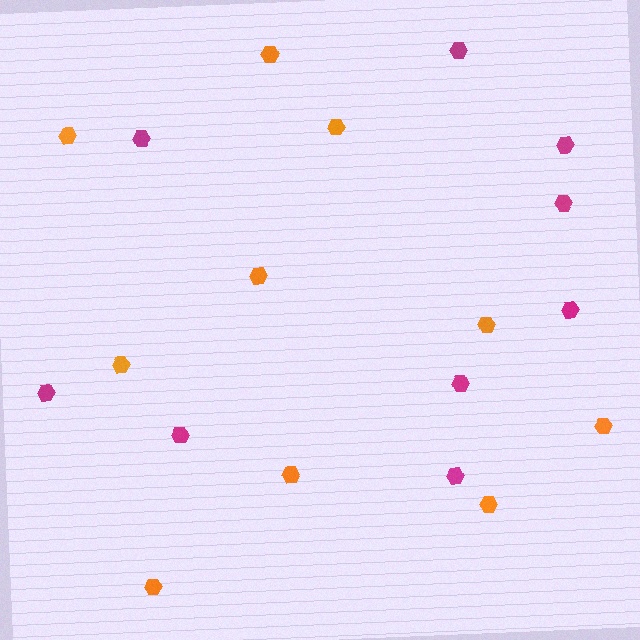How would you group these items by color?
There are 2 groups: one group of orange hexagons (10) and one group of magenta hexagons (9).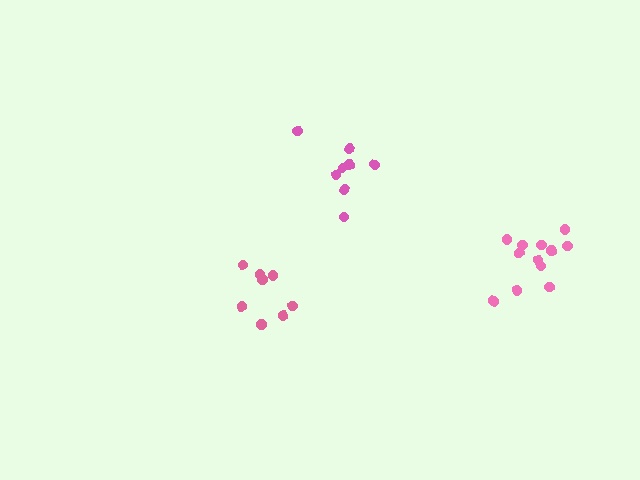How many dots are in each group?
Group 1: 8 dots, Group 2: 8 dots, Group 3: 12 dots (28 total).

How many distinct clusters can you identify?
There are 3 distinct clusters.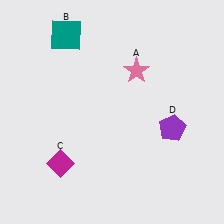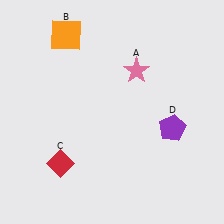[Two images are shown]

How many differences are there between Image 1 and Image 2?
There are 2 differences between the two images.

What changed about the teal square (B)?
In Image 1, B is teal. In Image 2, it changed to orange.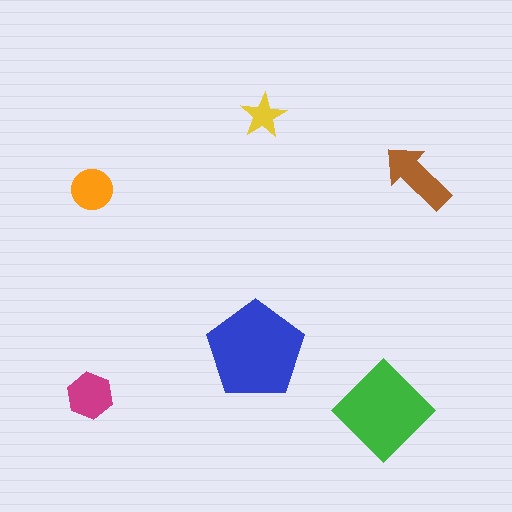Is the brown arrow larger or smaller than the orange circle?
Larger.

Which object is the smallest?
The yellow star.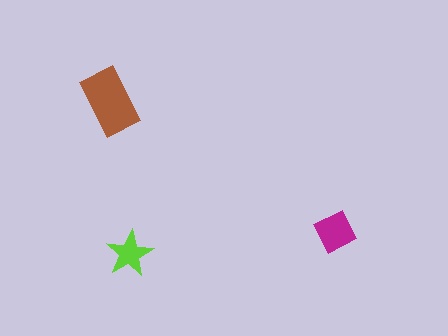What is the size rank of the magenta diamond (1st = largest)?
2nd.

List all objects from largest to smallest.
The brown rectangle, the magenta diamond, the lime star.